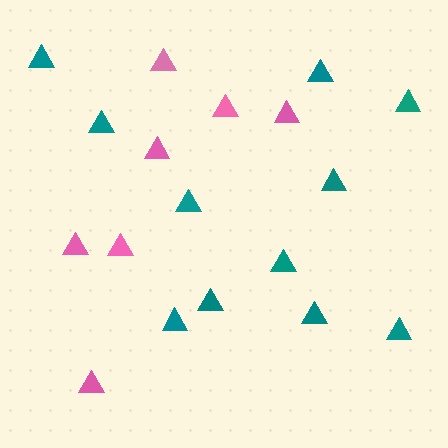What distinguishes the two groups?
There are 2 groups: one group of pink triangles (7) and one group of teal triangles (11).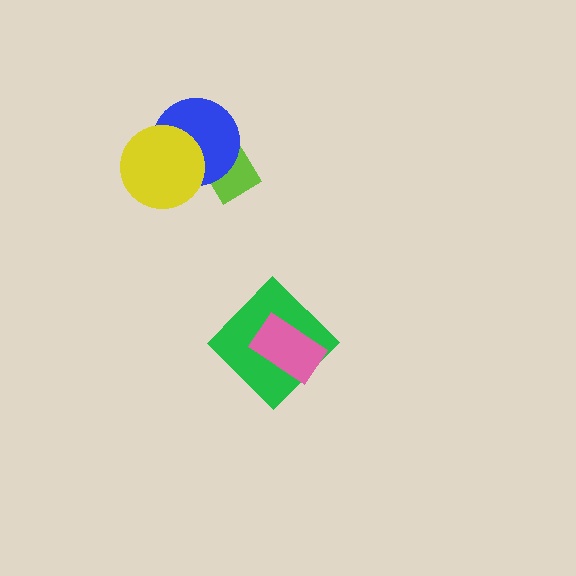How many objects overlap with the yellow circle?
2 objects overlap with the yellow circle.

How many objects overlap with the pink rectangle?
1 object overlaps with the pink rectangle.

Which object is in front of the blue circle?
The yellow circle is in front of the blue circle.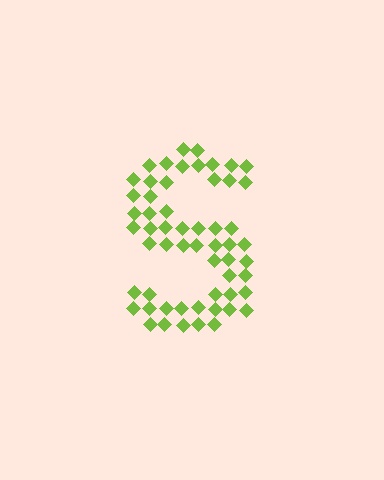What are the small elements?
The small elements are diamonds.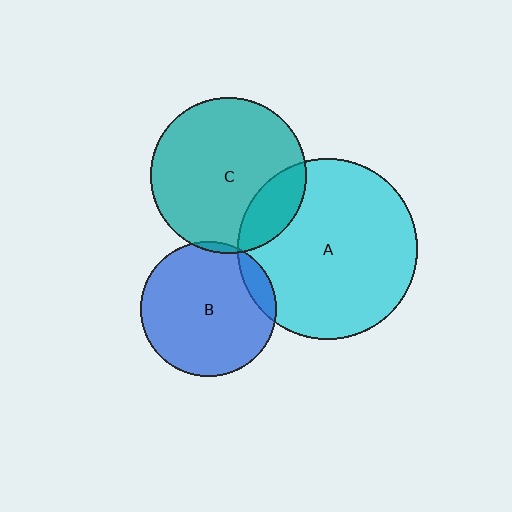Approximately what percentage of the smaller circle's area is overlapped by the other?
Approximately 5%.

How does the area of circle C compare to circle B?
Approximately 1.3 times.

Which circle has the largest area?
Circle A (cyan).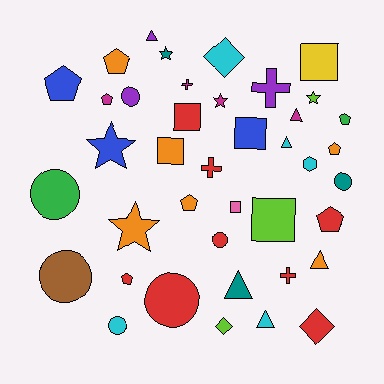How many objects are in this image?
There are 40 objects.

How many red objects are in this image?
There are 8 red objects.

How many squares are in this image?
There are 6 squares.